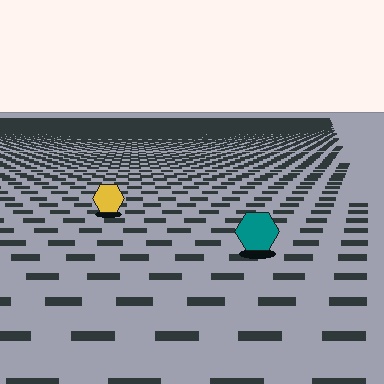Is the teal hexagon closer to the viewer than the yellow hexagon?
Yes. The teal hexagon is closer — you can tell from the texture gradient: the ground texture is coarser near it.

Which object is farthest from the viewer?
The yellow hexagon is farthest from the viewer. It appears smaller and the ground texture around it is denser.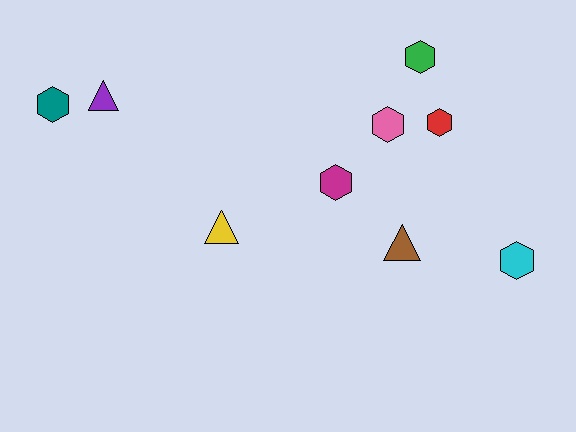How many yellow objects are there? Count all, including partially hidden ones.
There is 1 yellow object.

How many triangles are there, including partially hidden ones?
There are 3 triangles.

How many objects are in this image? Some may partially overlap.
There are 9 objects.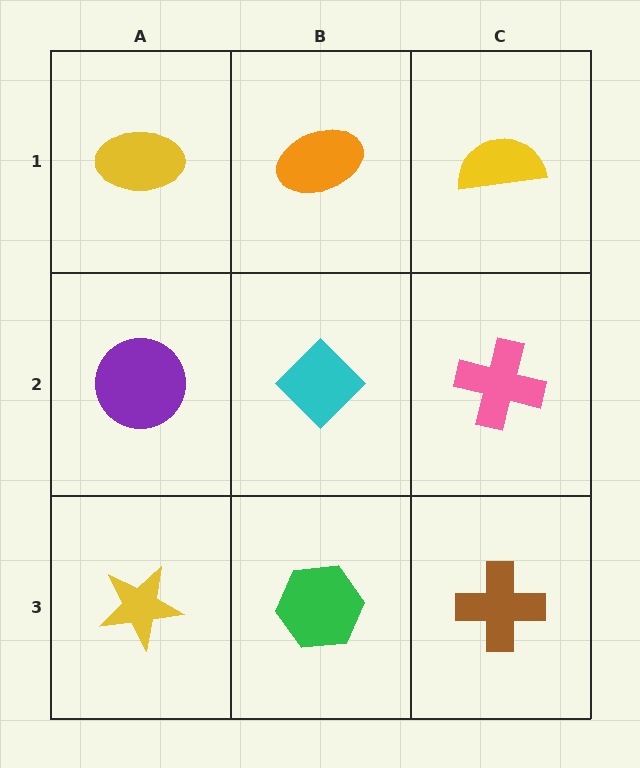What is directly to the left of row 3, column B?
A yellow star.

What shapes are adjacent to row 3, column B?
A cyan diamond (row 2, column B), a yellow star (row 3, column A), a brown cross (row 3, column C).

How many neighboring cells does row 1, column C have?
2.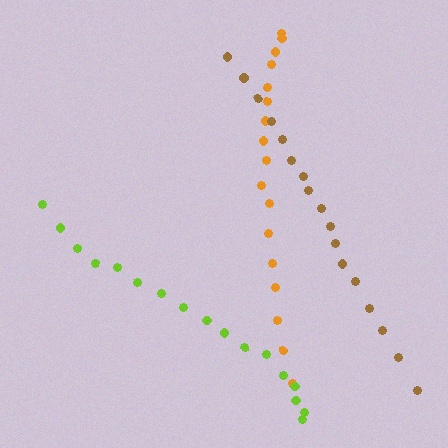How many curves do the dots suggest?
There are 3 distinct paths.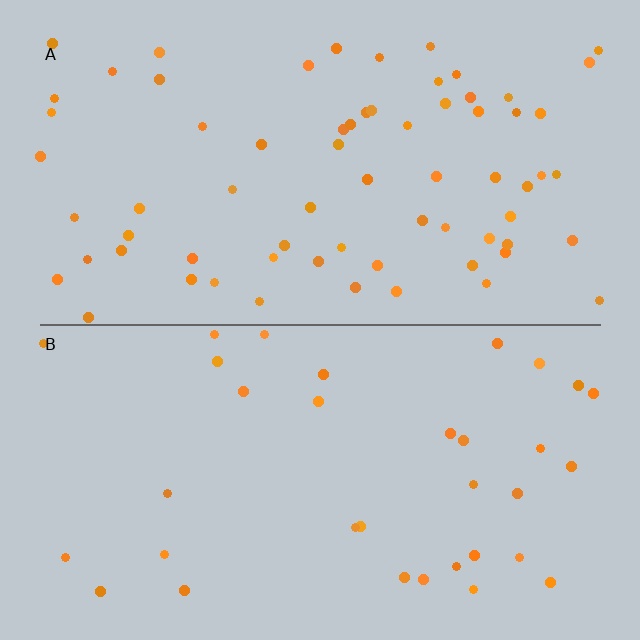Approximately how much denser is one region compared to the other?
Approximately 2.0× — region A over region B.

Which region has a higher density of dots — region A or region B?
A (the top).